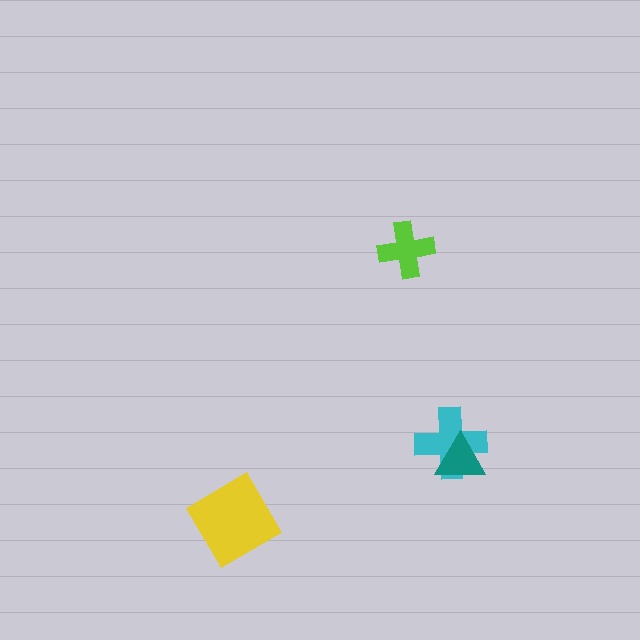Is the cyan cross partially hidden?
Yes, it is partially covered by another shape.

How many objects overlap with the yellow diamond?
0 objects overlap with the yellow diamond.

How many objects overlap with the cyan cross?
1 object overlaps with the cyan cross.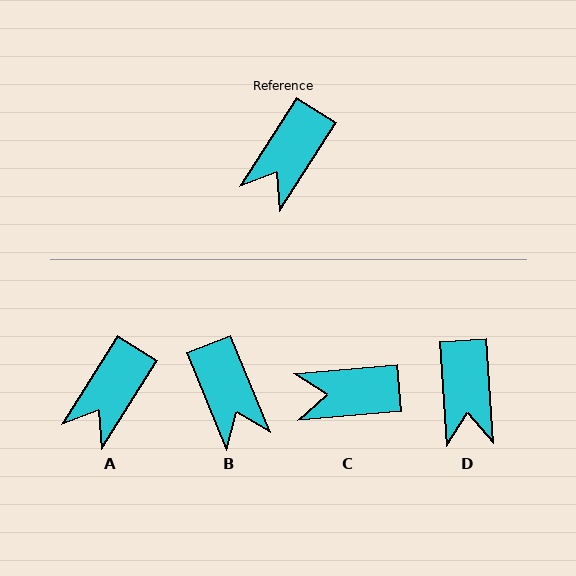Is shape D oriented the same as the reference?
No, it is off by about 36 degrees.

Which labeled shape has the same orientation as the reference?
A.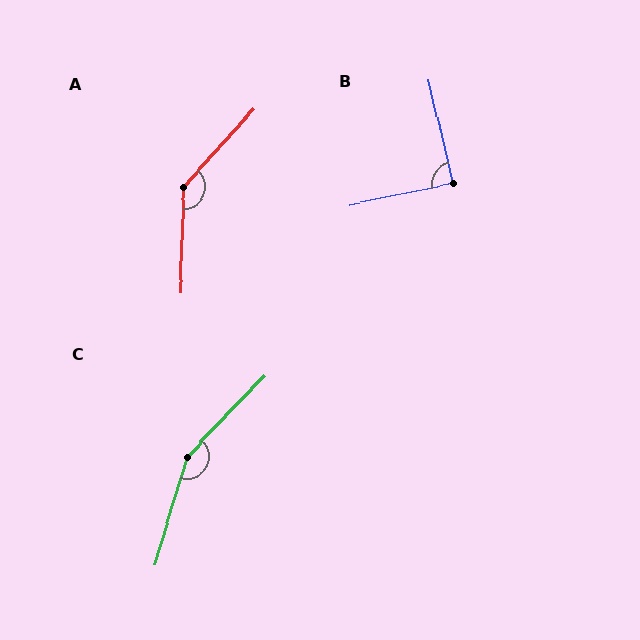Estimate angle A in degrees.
Approximately 140 degrees.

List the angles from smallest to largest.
B (88°), A (140°), C (153°).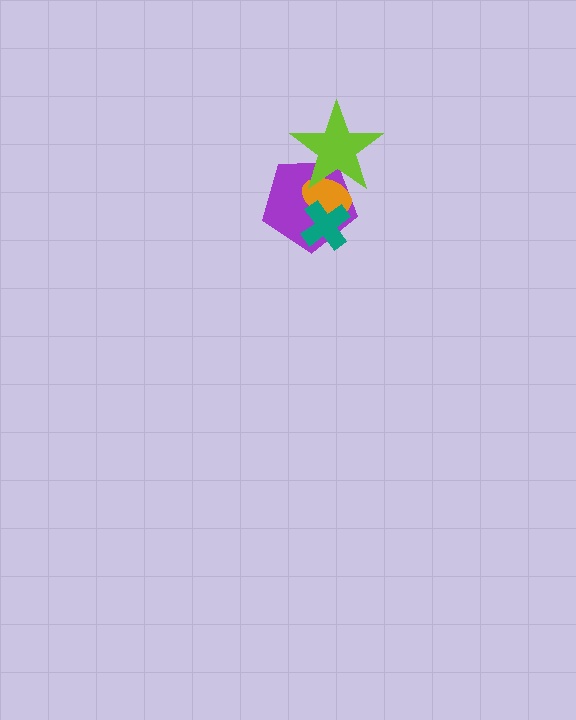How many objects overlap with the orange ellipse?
3 objects overlap with the orange ellipse.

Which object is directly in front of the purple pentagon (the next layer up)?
The orange ellipse is directly in front of the purple pentagon.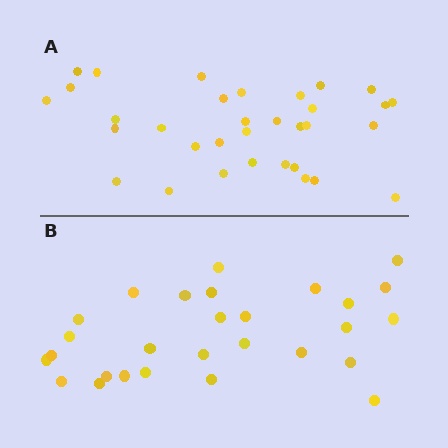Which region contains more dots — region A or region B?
Region A (the top region) has more dots.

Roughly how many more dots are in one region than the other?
Region A has about 5 more dots than region B.